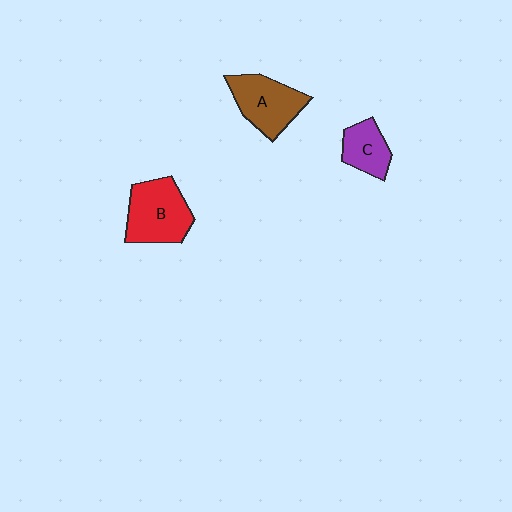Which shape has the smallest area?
Shape C (purple).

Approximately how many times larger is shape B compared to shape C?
Approximately 1.7 times.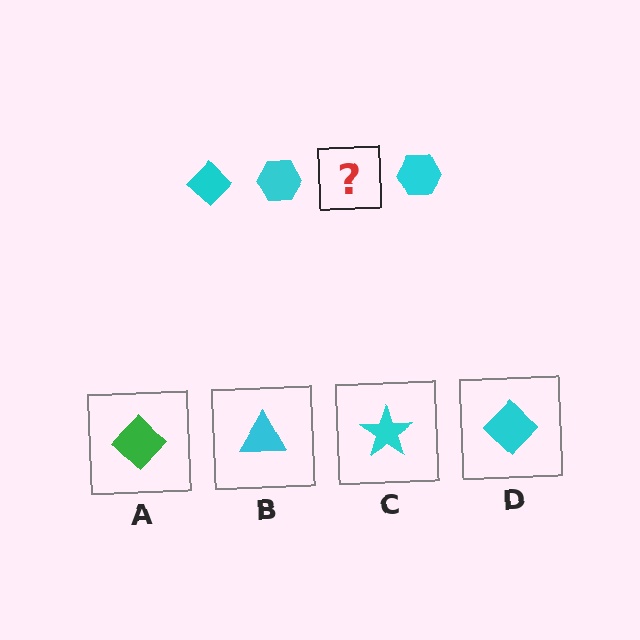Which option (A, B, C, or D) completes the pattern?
D.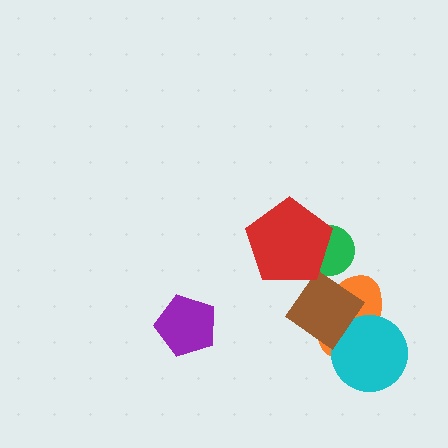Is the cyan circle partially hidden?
Yes, it is partially covered by another shape.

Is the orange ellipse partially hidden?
Yes, it is partially covered by another shape.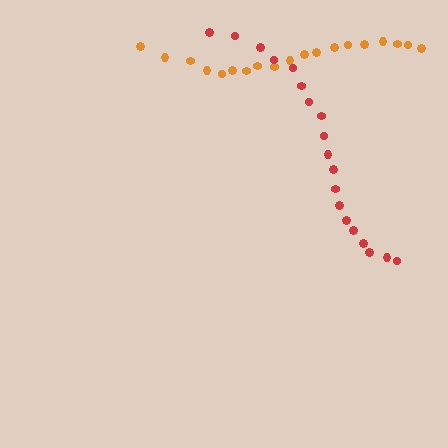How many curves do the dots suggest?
There are 2 distinct paths.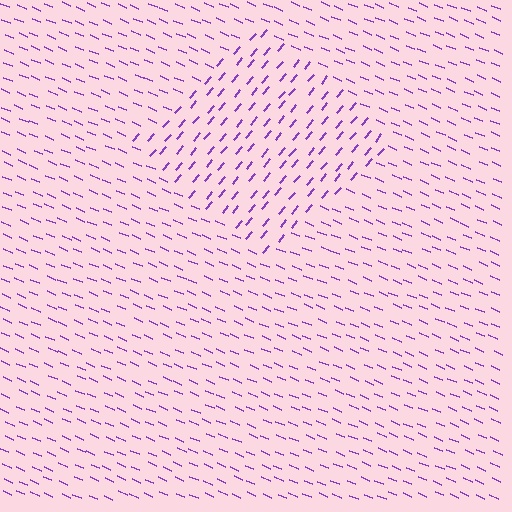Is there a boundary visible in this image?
Yes, there is a texture boundary formed by a change in line orientation.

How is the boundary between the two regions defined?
The boundary is defined purely by a change in line orientation (approximately 73 degrees difference). All lines are the same color and thickness.